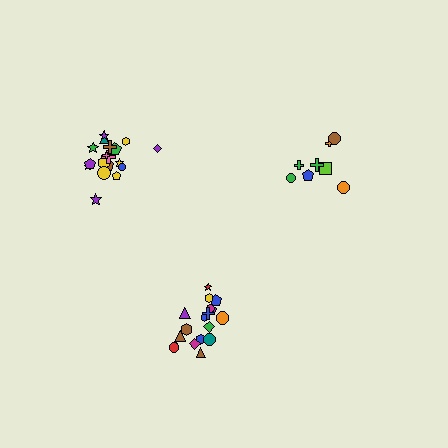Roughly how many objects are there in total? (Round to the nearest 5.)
Roughly 45 objects in total.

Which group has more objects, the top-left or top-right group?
The top-left group.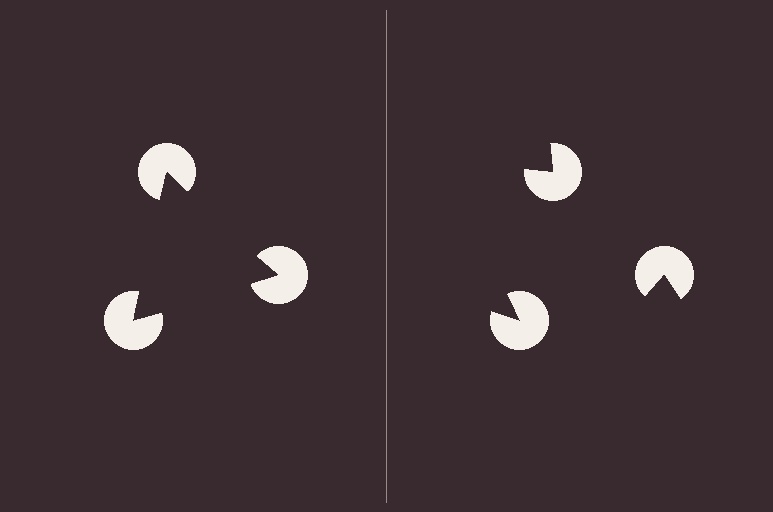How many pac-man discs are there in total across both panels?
6 — 3 on each side.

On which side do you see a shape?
An illusory triangle appears on the left side. On the right side the wedge cuts are rotated, so no coherent shape forms.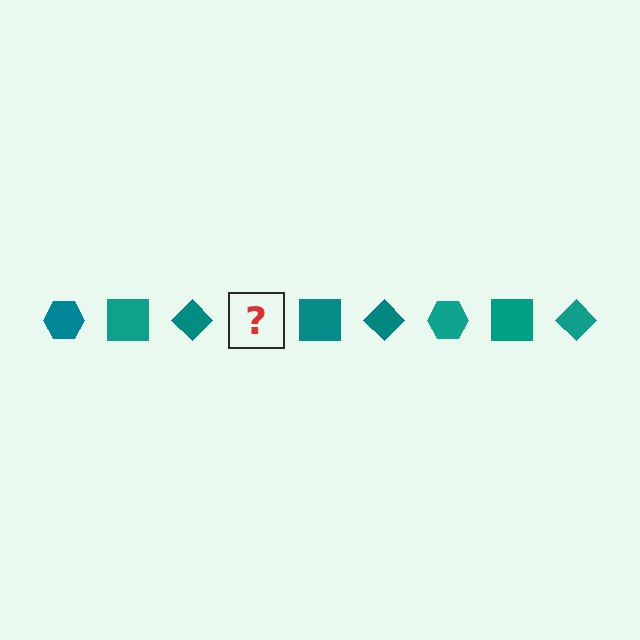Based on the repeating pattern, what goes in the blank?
The blank should be a teal hexagon.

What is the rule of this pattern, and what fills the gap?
The rule is that the pattern cycles through hexagon, square, diamond shapes in teal. The gap should be filled with a teal hexagon.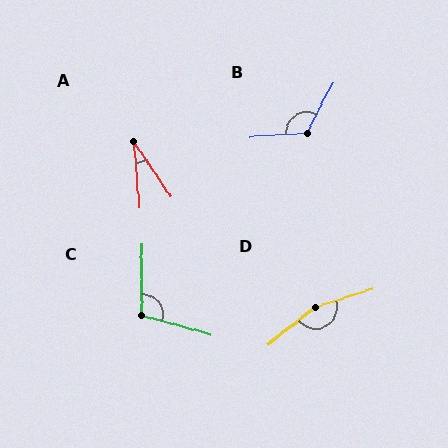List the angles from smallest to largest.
A (29°), C (106°), B (121°), D (160°).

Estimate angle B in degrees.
Approximately 121 degrees.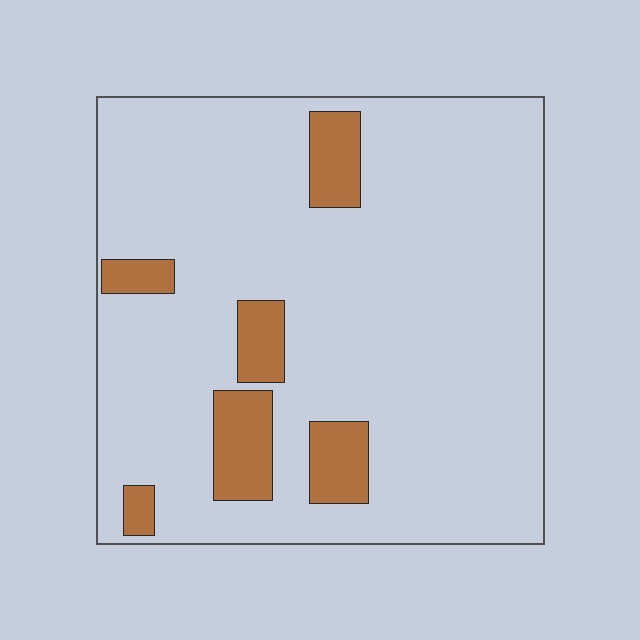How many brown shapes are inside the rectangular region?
6.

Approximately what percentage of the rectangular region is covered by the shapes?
Approximately 10%.